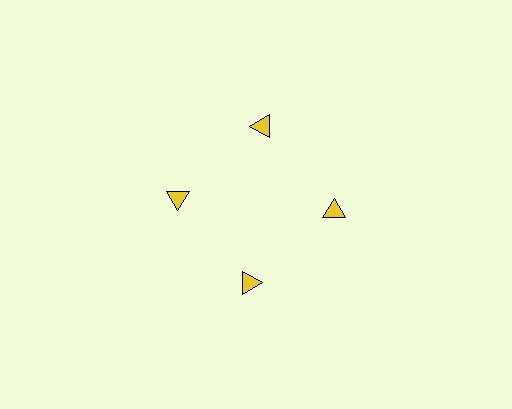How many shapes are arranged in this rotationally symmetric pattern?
There are 4 shapes, arranged in 4 groups of 1.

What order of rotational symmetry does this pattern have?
This pattern has 4-fold rotational symmetry.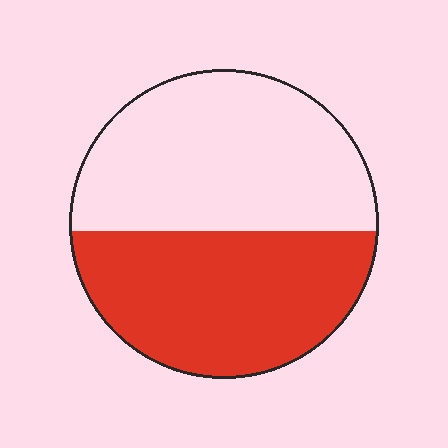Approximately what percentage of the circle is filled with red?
Approximately 45%.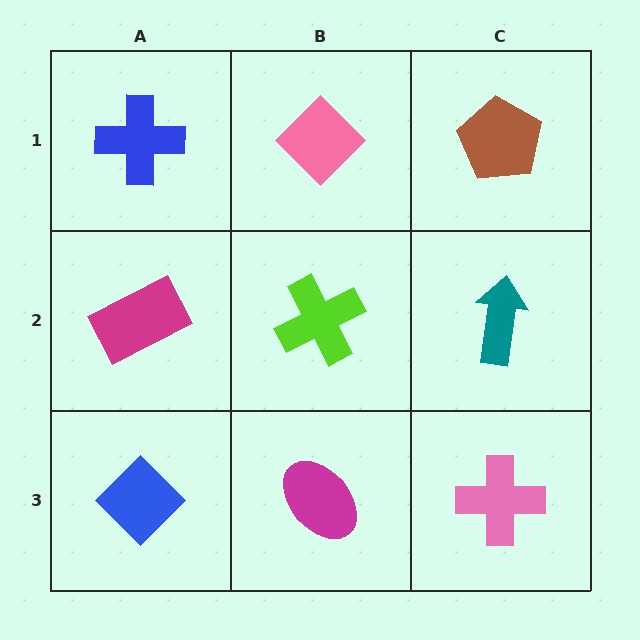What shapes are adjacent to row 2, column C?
A brown pentagon (row 1, column C), a pink cross (row 3, column C), a lime cross (row 2, column B).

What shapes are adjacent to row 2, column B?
A pink diamond (row 1, column B), a magenta ellipse (row 3, column B), a magenta rectangle (row 2, column A), a teal arrow (row 2, column C).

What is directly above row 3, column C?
A teal arrow.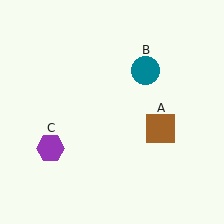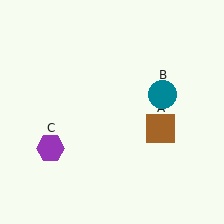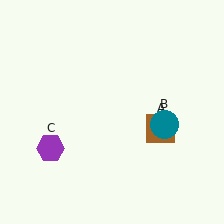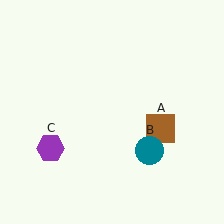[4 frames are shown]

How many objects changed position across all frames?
1 object changed position: teal circle (object B).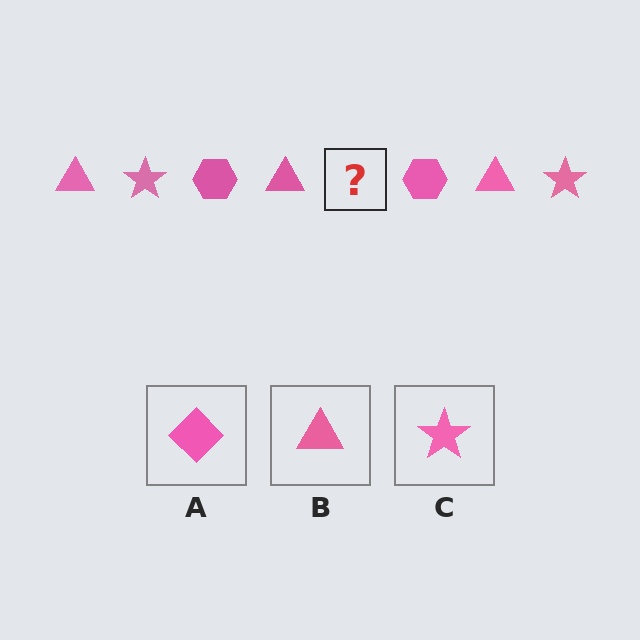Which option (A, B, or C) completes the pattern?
C.